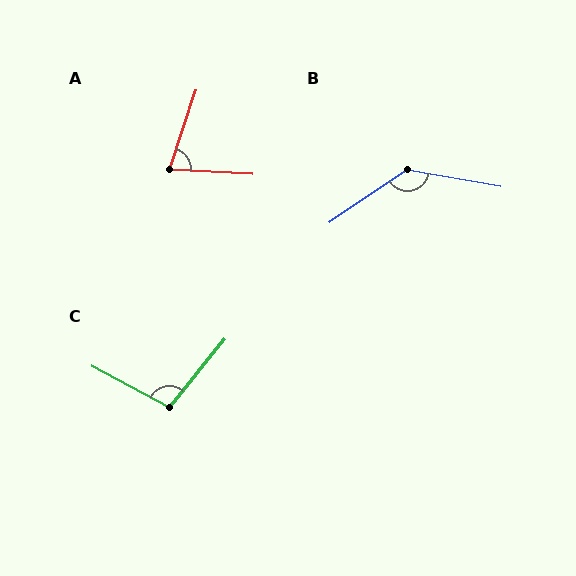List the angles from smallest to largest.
A (74°), C (100°), B (136°).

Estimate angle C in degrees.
Approximately 100 degrees.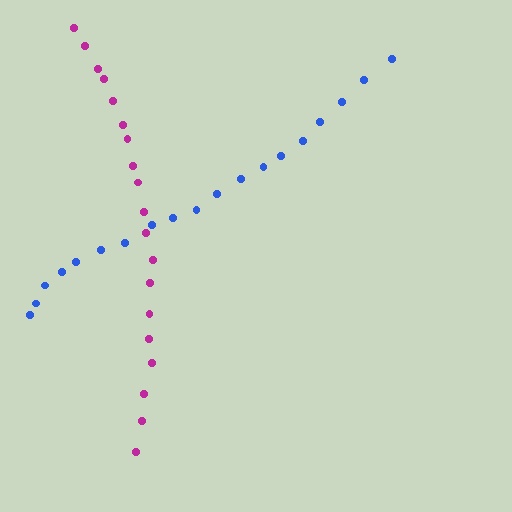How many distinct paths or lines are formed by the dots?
There are 2 distinct paths.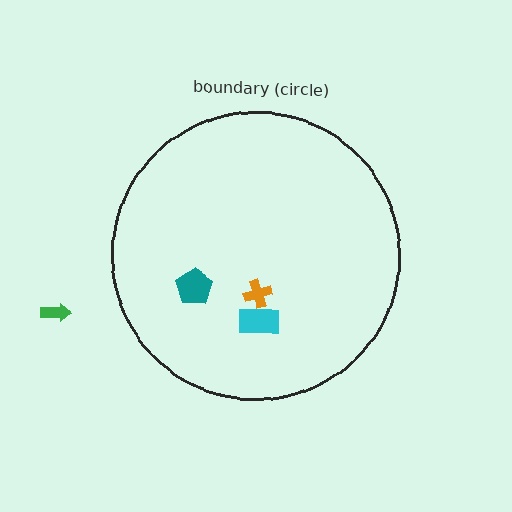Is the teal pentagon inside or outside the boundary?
Inside.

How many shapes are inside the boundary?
3 inside, 1 outside.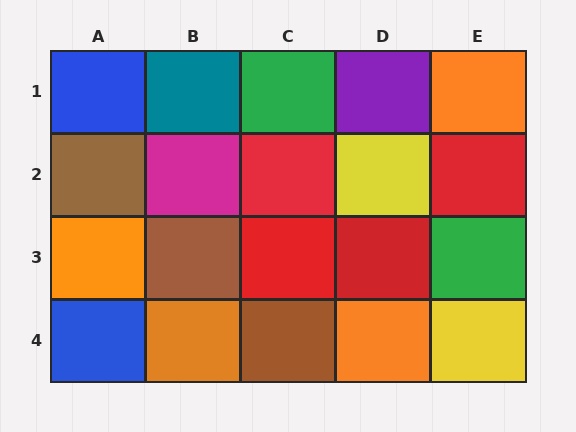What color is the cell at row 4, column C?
Brown.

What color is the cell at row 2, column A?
Brown.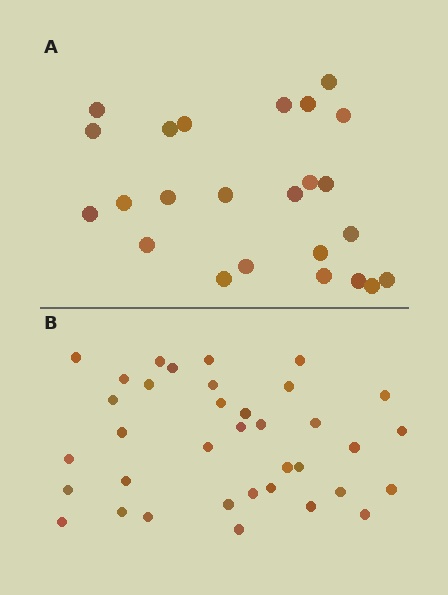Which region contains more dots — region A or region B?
Region B (the bottom region) has more dots.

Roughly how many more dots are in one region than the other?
Region B has roughly 12 or so more dots than region A.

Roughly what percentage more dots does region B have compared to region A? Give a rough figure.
About 50% more.